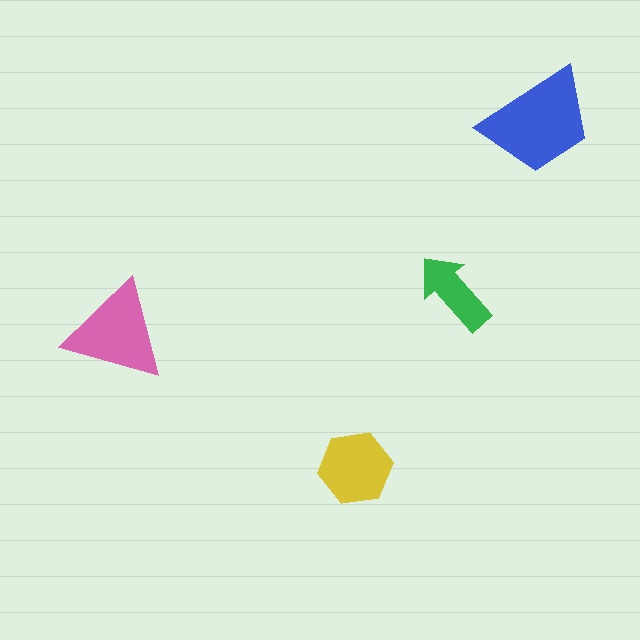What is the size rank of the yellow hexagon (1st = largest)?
3rd.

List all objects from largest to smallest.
The blue trapezoid, the pink triangle, the yellow hexagon, the green arrow.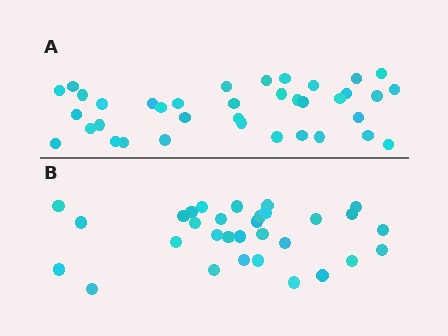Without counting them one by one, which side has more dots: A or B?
Region A (the top region) has more dots.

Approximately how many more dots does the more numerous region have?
Region A has about 6 more dots than region B.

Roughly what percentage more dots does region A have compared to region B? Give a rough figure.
About 20% more.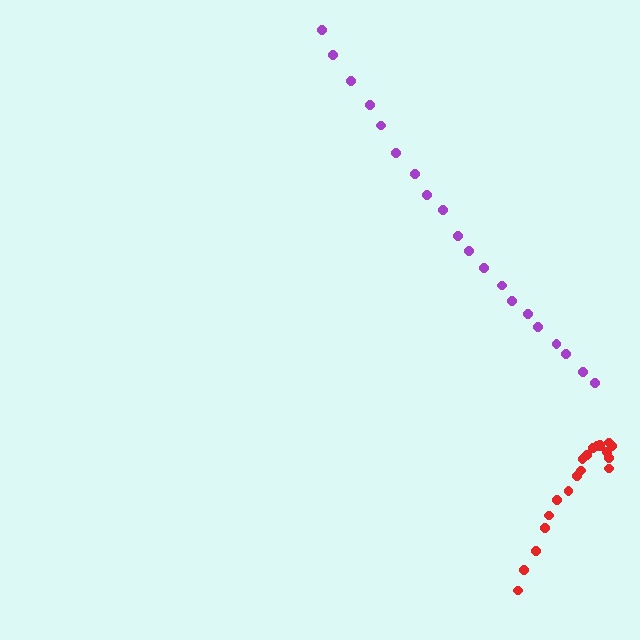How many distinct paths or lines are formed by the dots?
There are 2 distinct paths.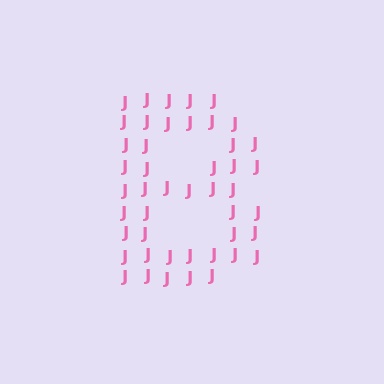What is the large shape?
The large shape is the letter B.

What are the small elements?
The small elements are letter J's.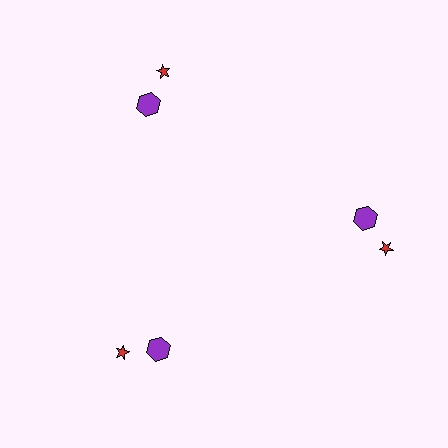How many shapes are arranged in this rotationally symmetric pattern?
There are 6 shapes, arranged in 3 groups of 2.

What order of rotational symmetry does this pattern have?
This pattern has 3-fold rotational symmetry.